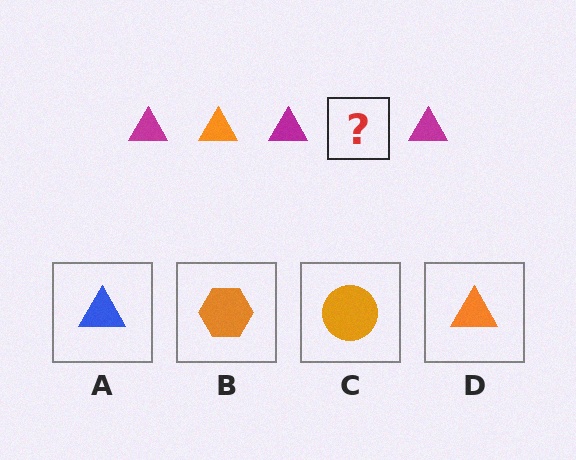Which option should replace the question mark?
Option D.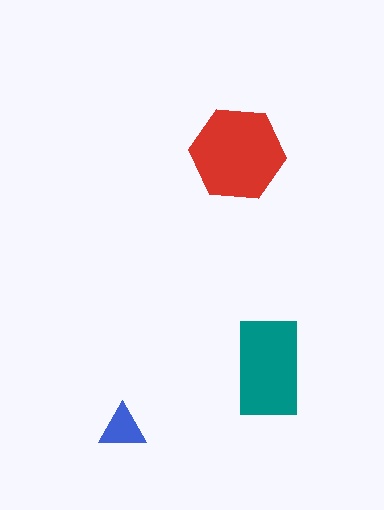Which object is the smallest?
The blue triangle.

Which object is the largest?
The red hexagon.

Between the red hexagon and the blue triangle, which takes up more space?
The red hexagon.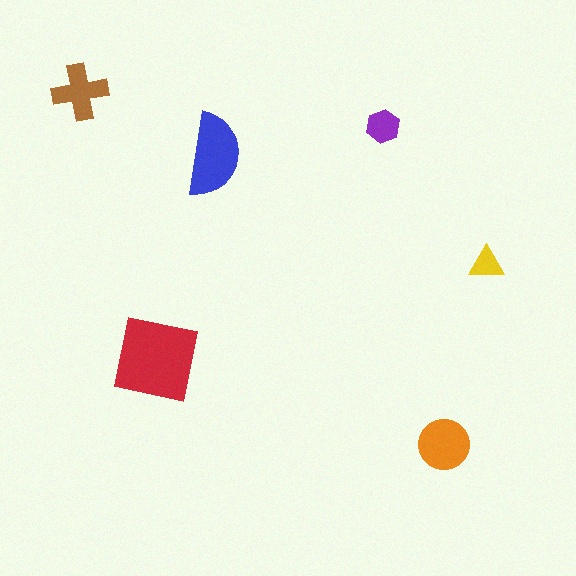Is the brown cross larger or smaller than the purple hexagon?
Larger.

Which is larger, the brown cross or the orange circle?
The orange circle.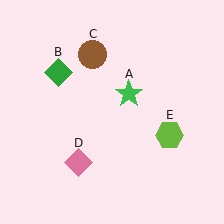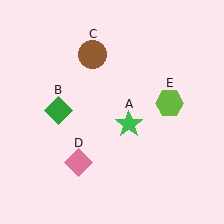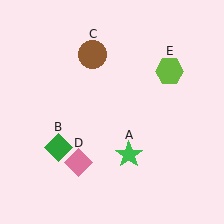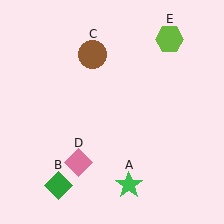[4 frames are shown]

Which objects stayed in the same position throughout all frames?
Brown circle (object C) and pink diamond (object D) remained stationary.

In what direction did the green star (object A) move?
The green star (object A) moved down.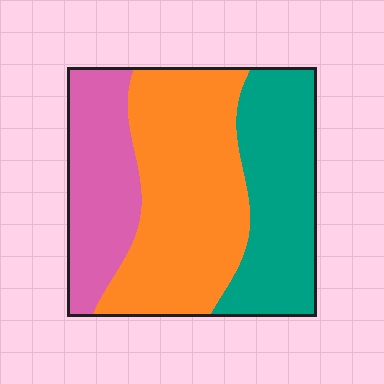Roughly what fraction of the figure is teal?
Teal covers 31% of the figure.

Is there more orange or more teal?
Orange.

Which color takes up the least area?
Pink, at roughly 25%.